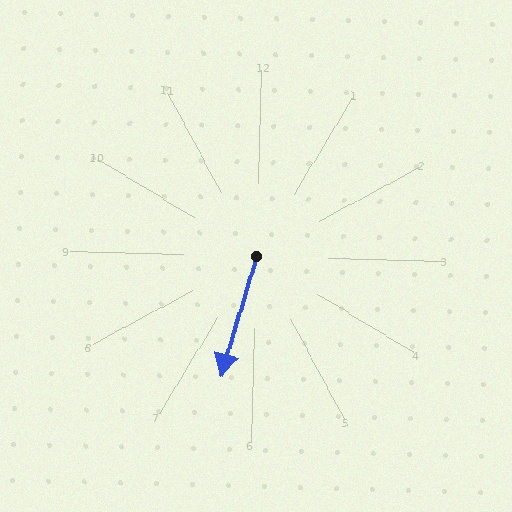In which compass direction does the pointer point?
South.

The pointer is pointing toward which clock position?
Roughly 6 o'clock.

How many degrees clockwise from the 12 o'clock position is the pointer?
Approximately 195 degrees.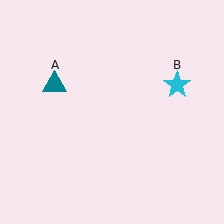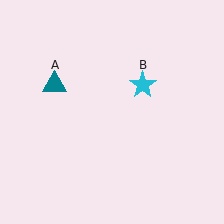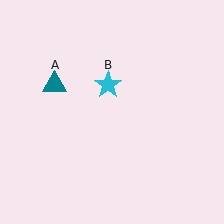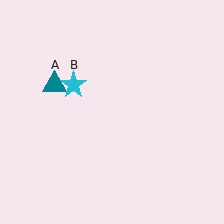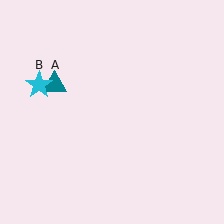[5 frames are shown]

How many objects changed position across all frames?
1 object changed position: cyan star (object B).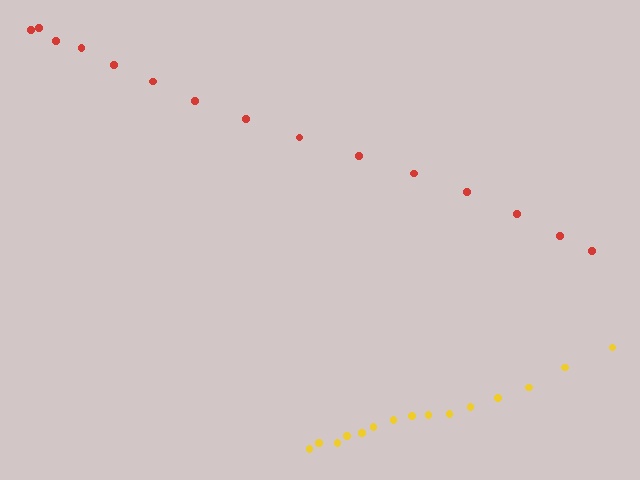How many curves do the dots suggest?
There are 2 distinct paths.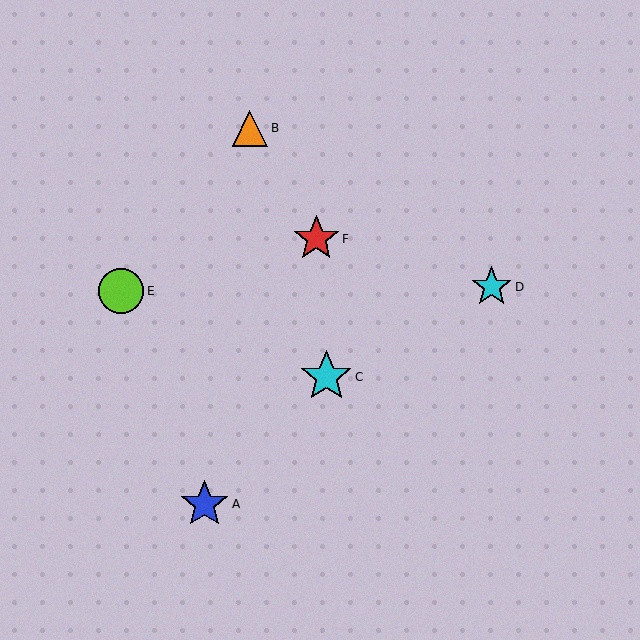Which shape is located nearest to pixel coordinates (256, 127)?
The orange triangle (labeled B) at (250, 128) is nearest to that location.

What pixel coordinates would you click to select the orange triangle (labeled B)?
Click at (250, 128) to select the orange triangle B.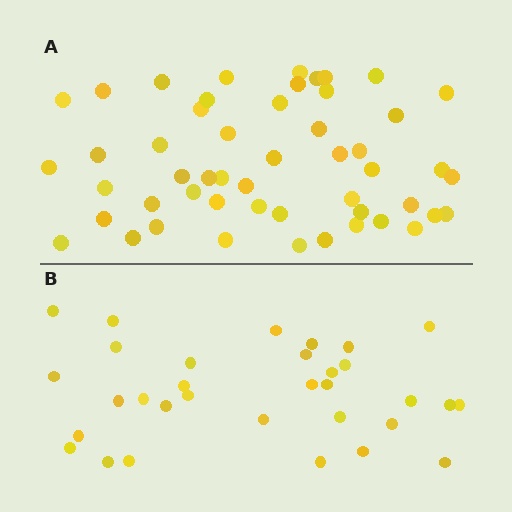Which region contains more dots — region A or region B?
Region A (the top region) has more dots.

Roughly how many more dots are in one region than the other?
Region A has approximately 20 more dots than region B.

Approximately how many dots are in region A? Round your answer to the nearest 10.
About 50 dots. (The exact count is 51, which rounds to 50.)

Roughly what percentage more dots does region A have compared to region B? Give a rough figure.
About 60% more.